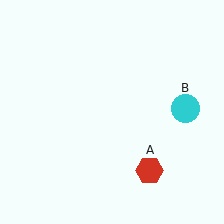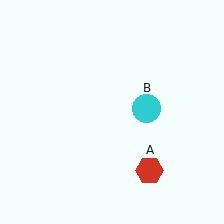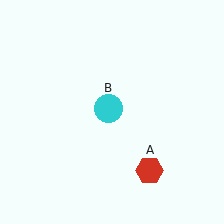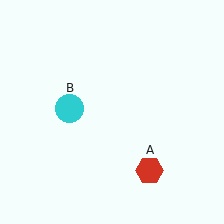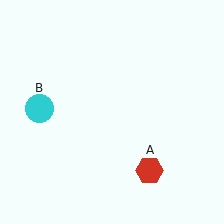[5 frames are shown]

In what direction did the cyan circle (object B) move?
The cyan circle (object B) moved left.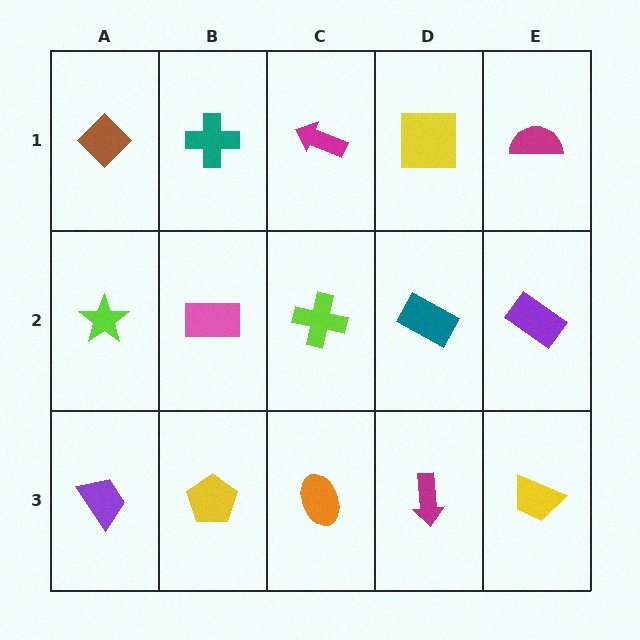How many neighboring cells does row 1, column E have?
2.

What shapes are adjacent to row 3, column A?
A lime star (row 2, column A), a yellow pentagon (row 3, column B).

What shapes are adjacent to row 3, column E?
A purple rectangle (row 2, column E), a magenta arrow (row 3, column D).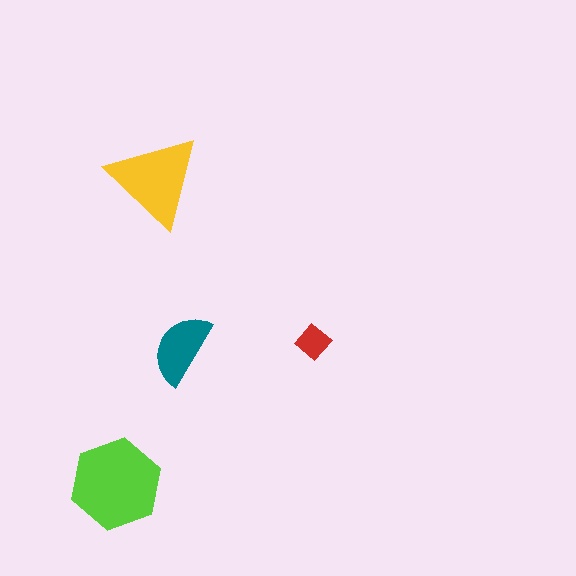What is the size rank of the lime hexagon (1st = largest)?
1st.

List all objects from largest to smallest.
The lime hexagon, the yellow triangle, the teal semicircle, the red diamond.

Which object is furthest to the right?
The red diamond is rightmost.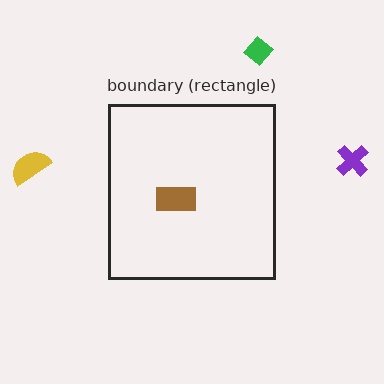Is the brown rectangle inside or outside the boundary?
Inside.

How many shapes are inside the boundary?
1 inside, 3 outside.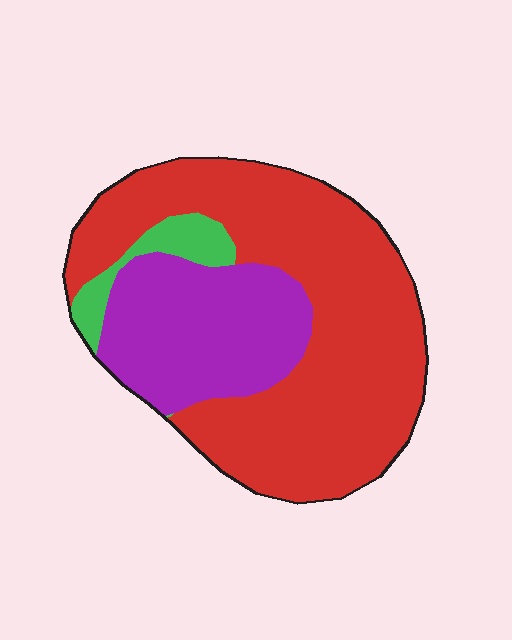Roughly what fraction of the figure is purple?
Purple takes up about one quarter (1/4) of the figure.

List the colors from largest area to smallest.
From largest to smallest: red, purple, green.